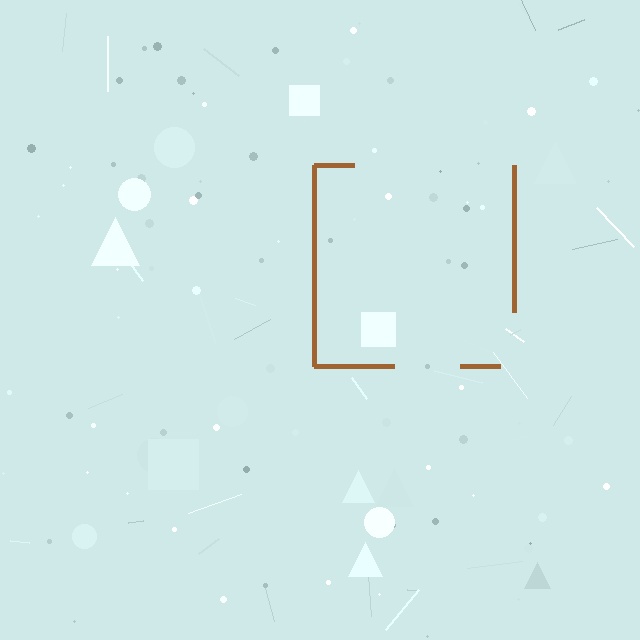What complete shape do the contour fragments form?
The contour fragments form a square.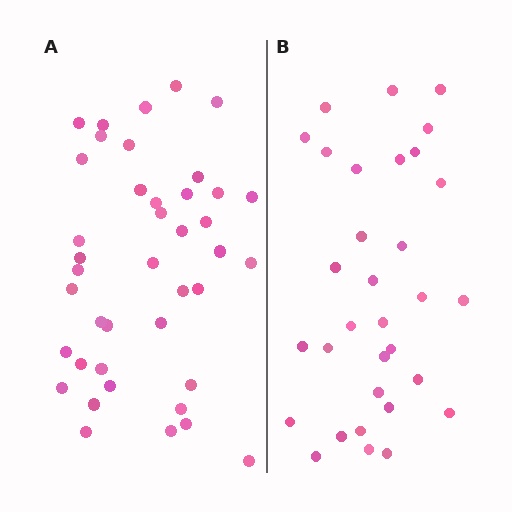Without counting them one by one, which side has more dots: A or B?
Region A (the left region) has more dots.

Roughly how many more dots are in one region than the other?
Region A has roughly 8 or so more dots than region B.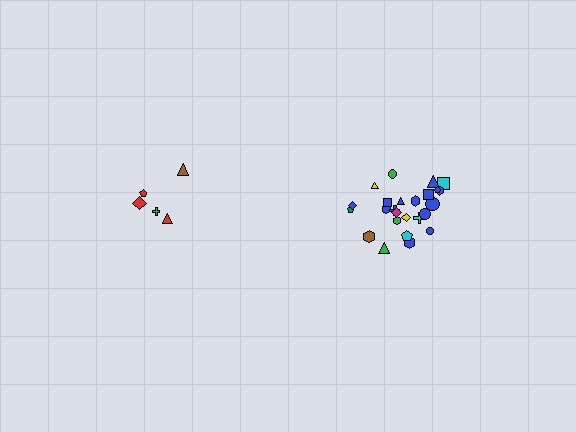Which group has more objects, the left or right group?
The right group.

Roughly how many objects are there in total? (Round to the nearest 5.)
Roughly 30 objects in total.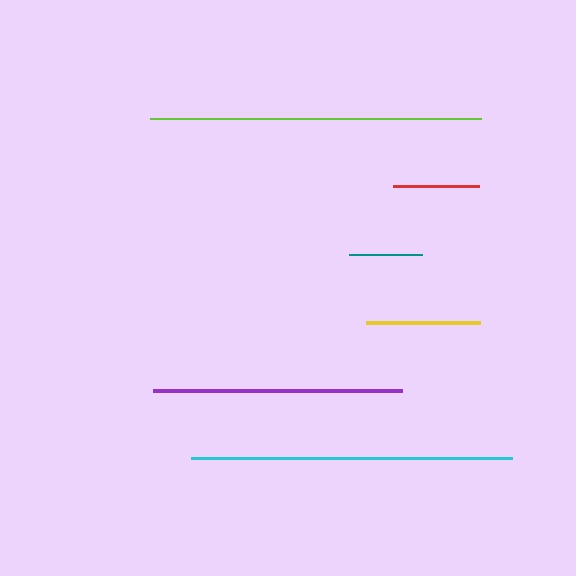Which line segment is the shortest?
The teal line is the shortest at approximately 73 pixels.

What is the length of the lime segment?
The lime segment is approximately 331 pixels long.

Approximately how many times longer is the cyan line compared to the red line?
The cyan line is approximately 3.7 times the length of the red line.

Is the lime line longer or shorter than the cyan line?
The lime line is longer than the cyan line.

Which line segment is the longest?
The lime line is the longest at approximately 331 pixels.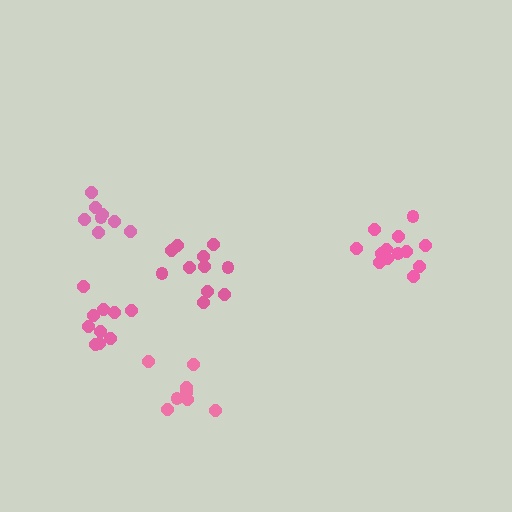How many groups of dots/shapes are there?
There are 5 groups.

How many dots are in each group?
Group 1: 8 dots, Group 2: 13 dots, Group 3: 8 dots, Group 4: 11 dots, Group 5: 10 dots (50 total).